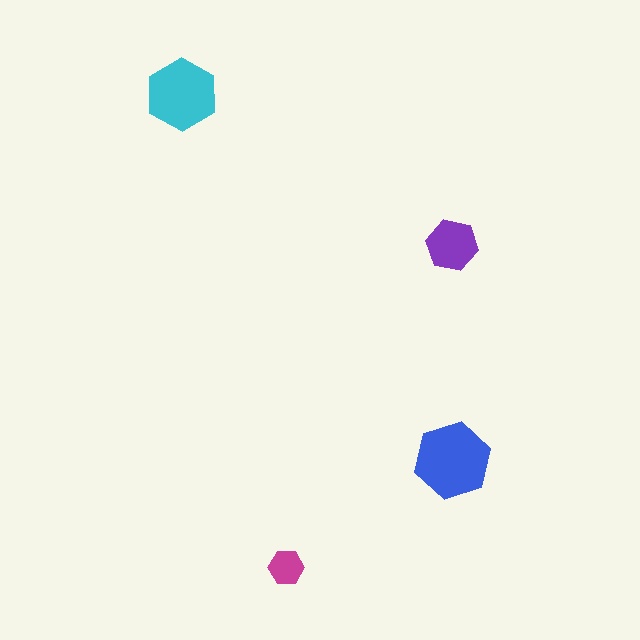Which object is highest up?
The cyan hexagon is topmost.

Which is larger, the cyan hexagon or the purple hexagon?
The cyan one.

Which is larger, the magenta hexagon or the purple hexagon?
The purple one.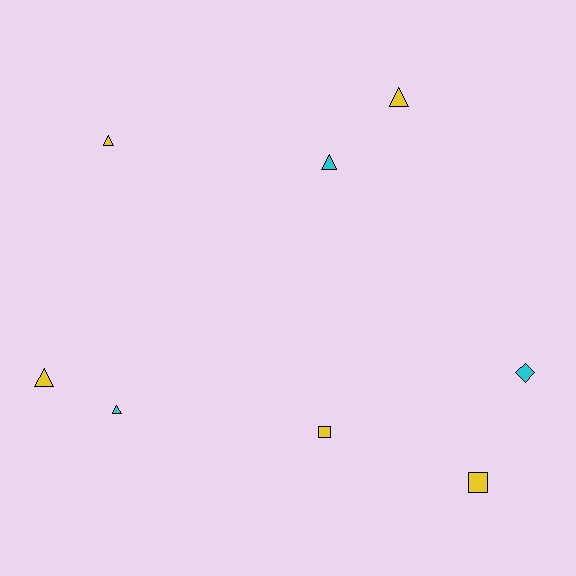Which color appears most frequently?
Yellow, with 5 objects.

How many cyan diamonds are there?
There is 1 cyan diamond.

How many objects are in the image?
There are 8 objects.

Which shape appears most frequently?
Triangle, with 5 objects.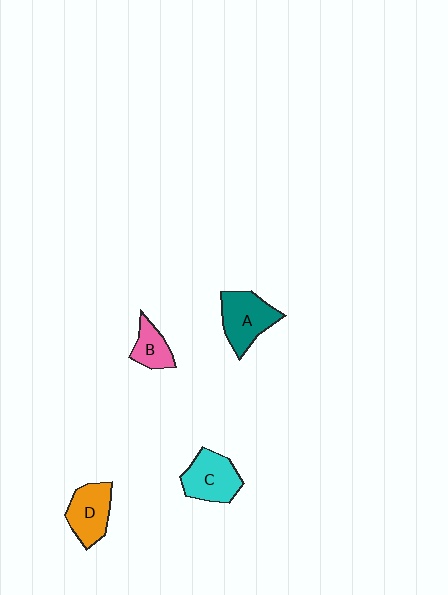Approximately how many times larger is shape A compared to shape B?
Approximately 1.7 times.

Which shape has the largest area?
Shape A (teal).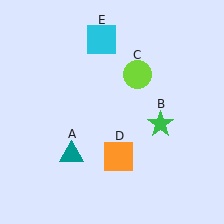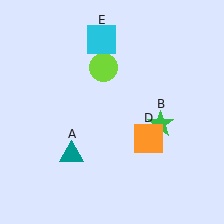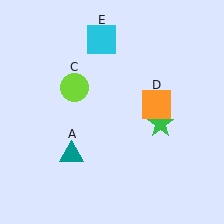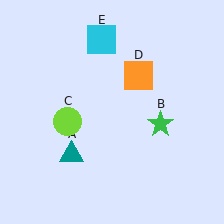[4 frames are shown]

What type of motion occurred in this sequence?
The lime circle (object C), orange square (object D) rotated counterclockwise around the center of the scene.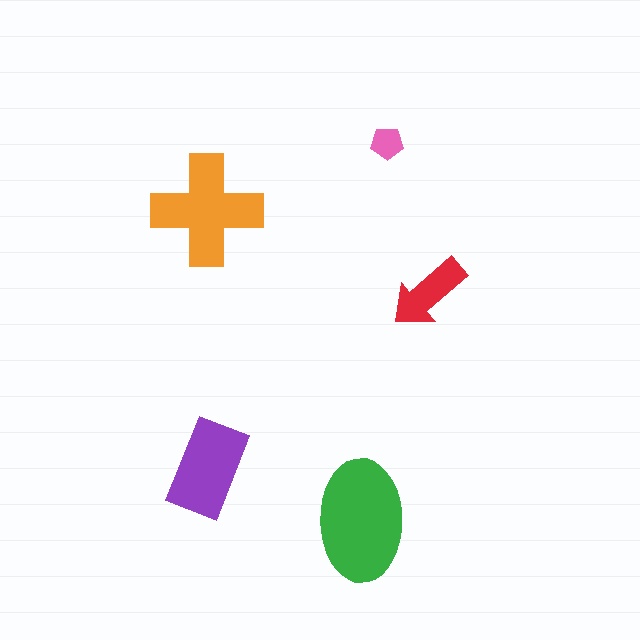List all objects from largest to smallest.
The green ellipse, the orange cross, the purple rectangle, the red arrow, the pink pentagon.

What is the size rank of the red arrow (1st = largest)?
4th.